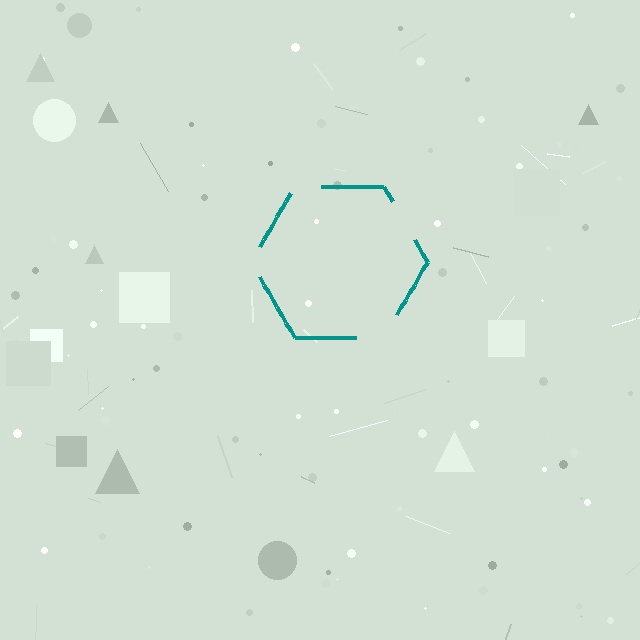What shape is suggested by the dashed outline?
The dashed outline suggests a hexagon.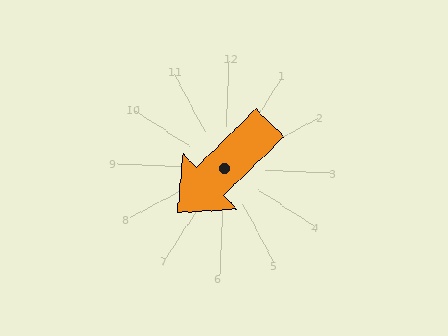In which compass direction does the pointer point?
Southwest.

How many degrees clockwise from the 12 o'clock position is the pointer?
Approximately 223 degrees.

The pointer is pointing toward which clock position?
Roughly 7 o'clock.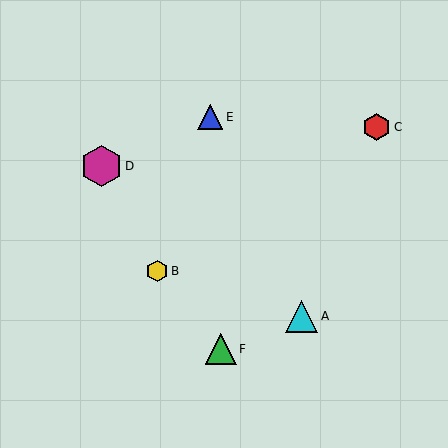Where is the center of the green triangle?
The center of the green triangle is at (221, 349).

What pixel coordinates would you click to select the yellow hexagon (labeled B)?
Click at (157, 271) to select the yellow hexagon B.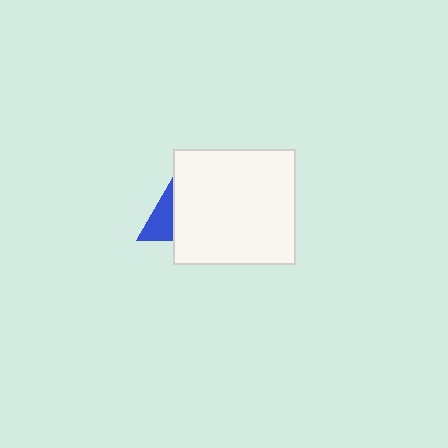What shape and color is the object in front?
The object in front is a white rectangle.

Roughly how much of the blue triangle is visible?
A small part of it is visible (roughly 36%).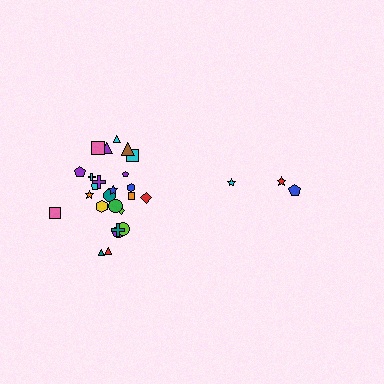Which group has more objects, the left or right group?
The left group.